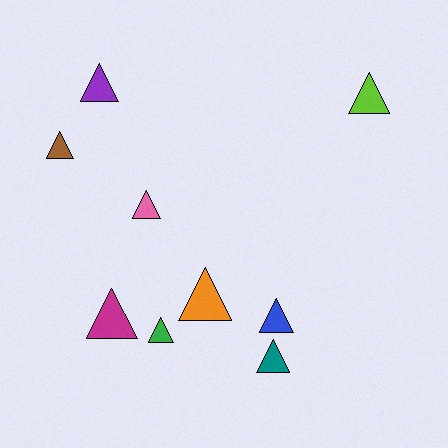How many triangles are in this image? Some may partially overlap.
There are 9 triangles.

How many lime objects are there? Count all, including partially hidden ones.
There is 1 lime object.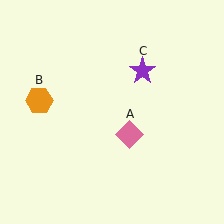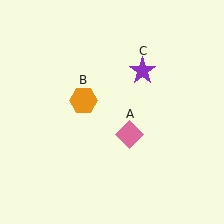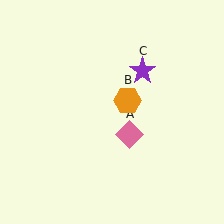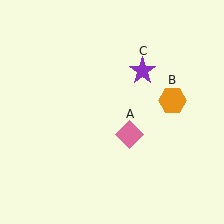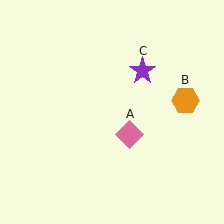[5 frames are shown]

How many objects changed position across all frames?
1 object changed position: orange hexagon (object B).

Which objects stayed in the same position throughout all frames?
Pink diamond (object A) and purple star (object C) remained stationary.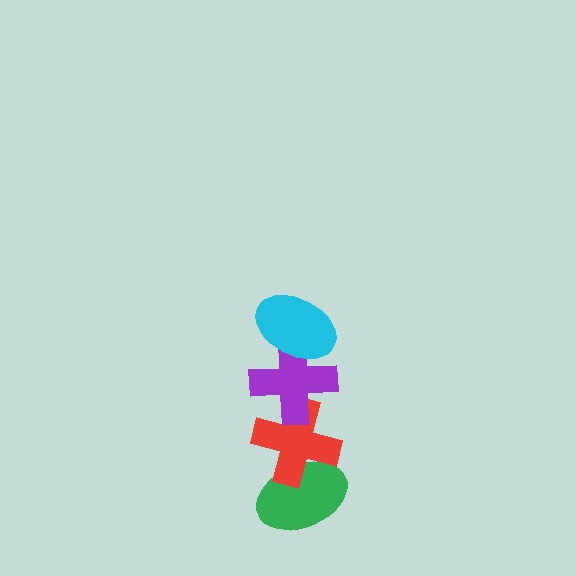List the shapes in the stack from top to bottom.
From top to bottom: the cyan ellipse, the purple cross, the red cross, the green ellipse.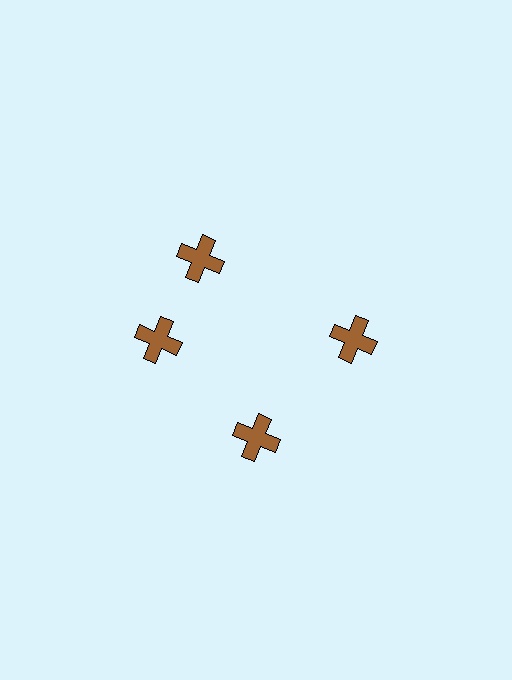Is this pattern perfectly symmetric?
No. The 4 brown crosses are arranged in a ring, but one element near the 12 o'clock position is rotated out of alignment along the ring, breaking the 4-fold rotational symmetry.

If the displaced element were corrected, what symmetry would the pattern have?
It would have 4-fold rotational symmetry — the pattern would map onto itself every 90 degrees.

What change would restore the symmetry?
The symmetry would be restored by rotating it back into even spacing with its neighbors so that all 4 crosses sit at equal angles and equal distance from the center.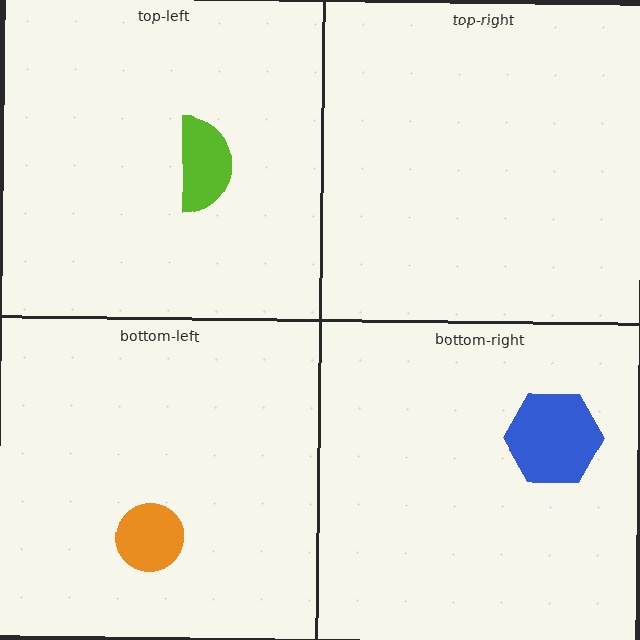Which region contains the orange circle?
The bottom-left region.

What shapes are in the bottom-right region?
The green star, the blue hexagon.